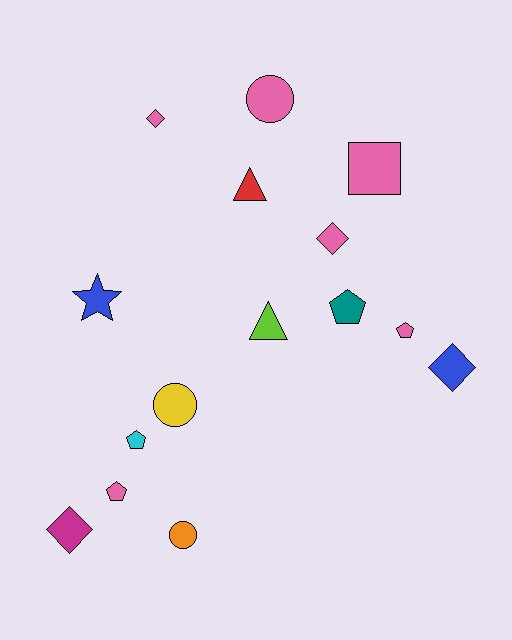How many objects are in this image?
There are 15 objects.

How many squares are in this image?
There is 1 square.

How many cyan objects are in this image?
There is 1 cyan object.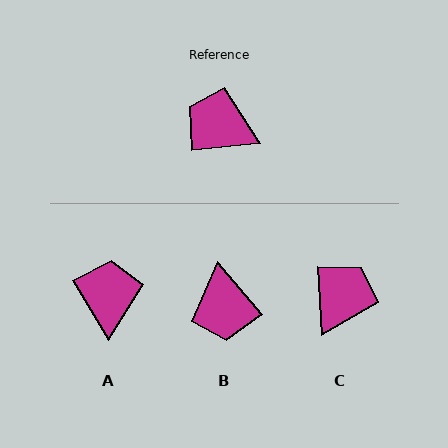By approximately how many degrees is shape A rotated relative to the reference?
Approximately 65 degrees clockwise.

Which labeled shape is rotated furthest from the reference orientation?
B, about 123 degrees away.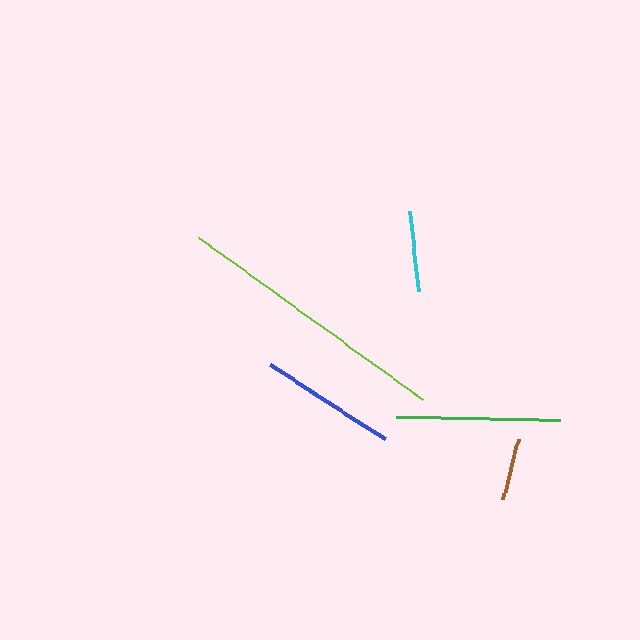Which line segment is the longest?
The lime line is the longest at approximately 277 pixels.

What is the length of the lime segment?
The lime segment is approximately 277 pixels long.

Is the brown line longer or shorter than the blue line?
The blue line is longer than the brown line.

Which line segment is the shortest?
The brown line is the shortest at approximately 62 pixels.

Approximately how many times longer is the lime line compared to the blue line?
The lime line is approximately 2.0 times the length of the blue line.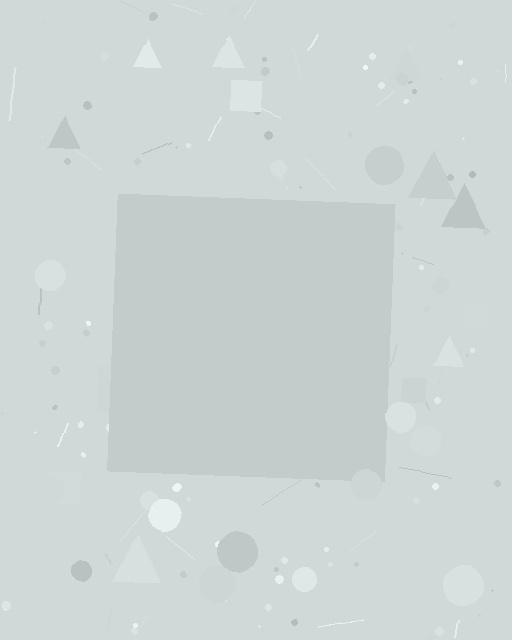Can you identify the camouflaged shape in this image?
The camouflaged shape is a square.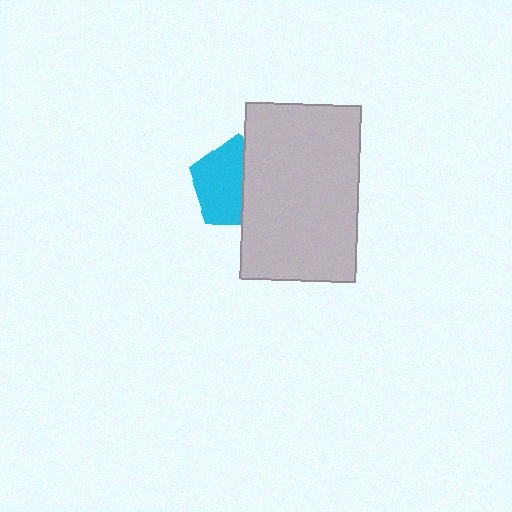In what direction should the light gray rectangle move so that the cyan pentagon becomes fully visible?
The light gray rectangle should move right. That is the shortest direction to clear the overlap and leave the cyan pentagon fully visible.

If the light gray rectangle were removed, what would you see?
You would see the complete cyan pentagon.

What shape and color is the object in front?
The object in front is a light gray rectangle.